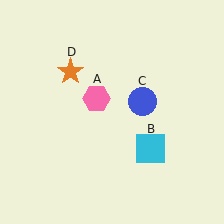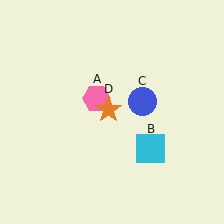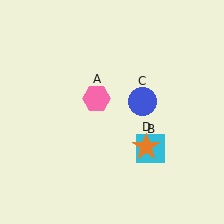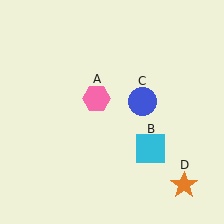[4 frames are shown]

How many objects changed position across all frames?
1 object changed position: orange star (object D).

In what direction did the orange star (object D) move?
The orange star (object D) moved down and to the right.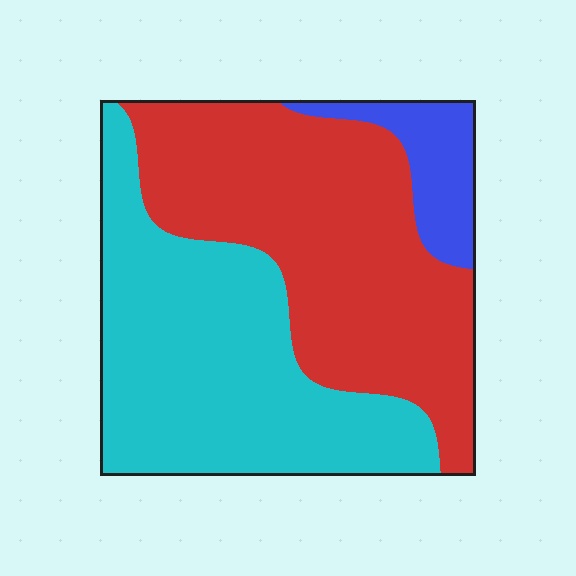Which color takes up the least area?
Blue, at roughly 10%.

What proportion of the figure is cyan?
Cyan covers about 45% of the figure.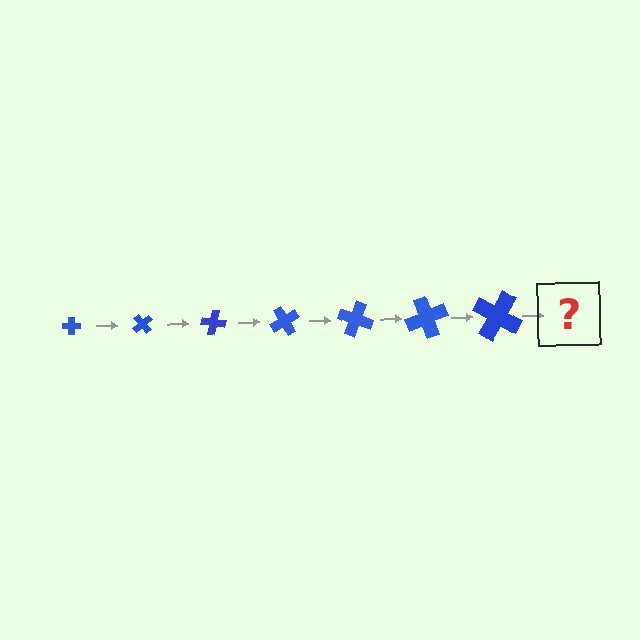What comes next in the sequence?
The next element should be a cross, larger than the previous one and rotated 350 degrees from the start.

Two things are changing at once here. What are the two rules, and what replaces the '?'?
The two rules are that the cross grows larger each step and it rotates 50 degrees each step. The '?' should be a cross, larger than the previous one and rotated 350 degrees from the start.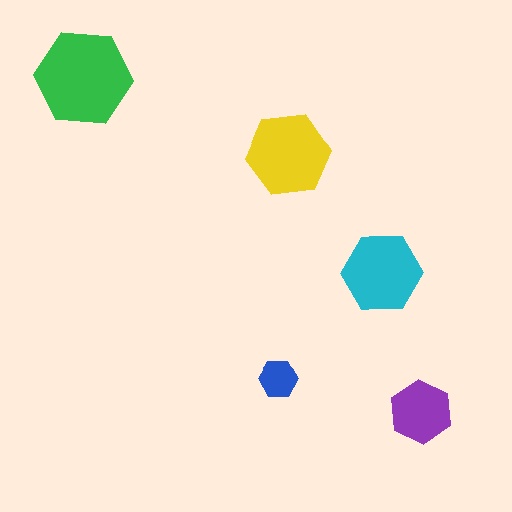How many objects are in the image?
There are 5 objects in the image.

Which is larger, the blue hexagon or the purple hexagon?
The purple one.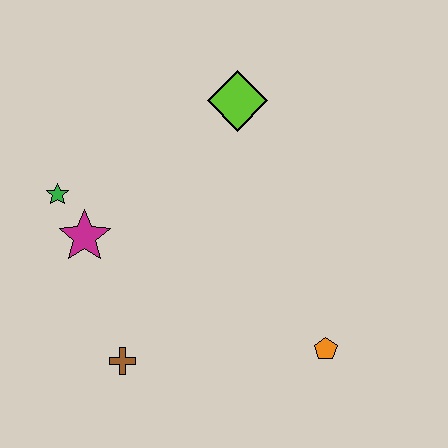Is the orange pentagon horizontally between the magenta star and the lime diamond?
No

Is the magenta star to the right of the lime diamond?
No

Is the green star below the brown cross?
No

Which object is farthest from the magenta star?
The orange pentagon is farthest from the magenta star.